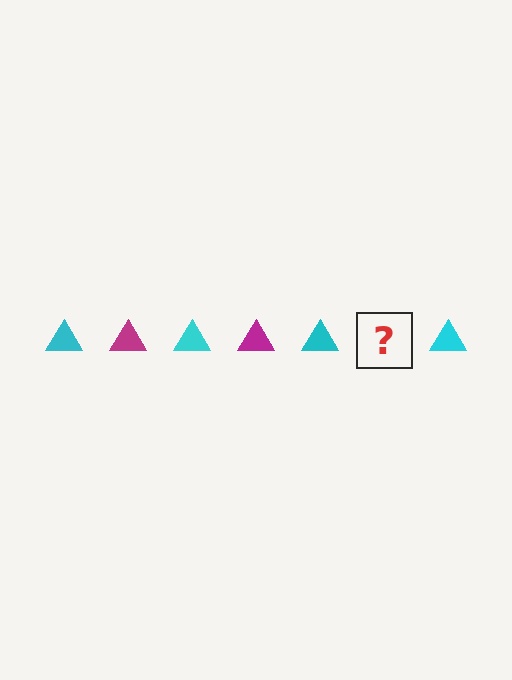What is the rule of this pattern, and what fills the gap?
The rule is that the pattern cycles through cyan, magenta triangles. The gap should be filled with a magenta triangle.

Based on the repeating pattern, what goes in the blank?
The blank should be a magenta triangle.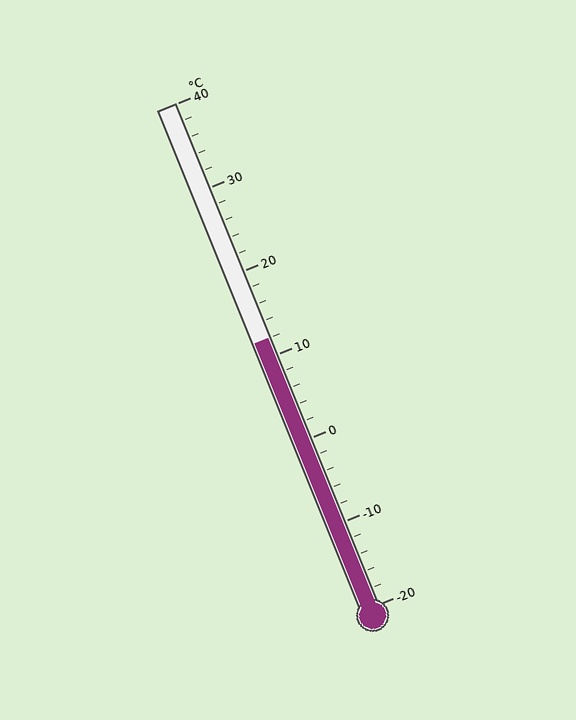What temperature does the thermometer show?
The thermometer shows approximately 12°C.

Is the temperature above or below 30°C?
The temperature is below 30°C.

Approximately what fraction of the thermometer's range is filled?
The thermometer is filled to approximately 55% of its range.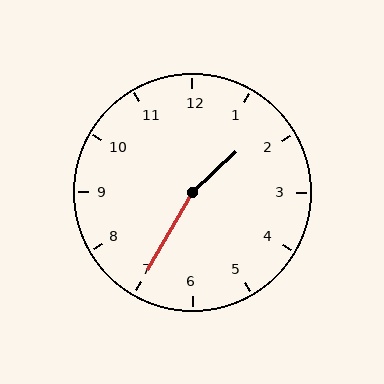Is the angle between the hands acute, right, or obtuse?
It is obtuse.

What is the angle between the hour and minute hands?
Approximately 162 degrees.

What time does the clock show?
1:35.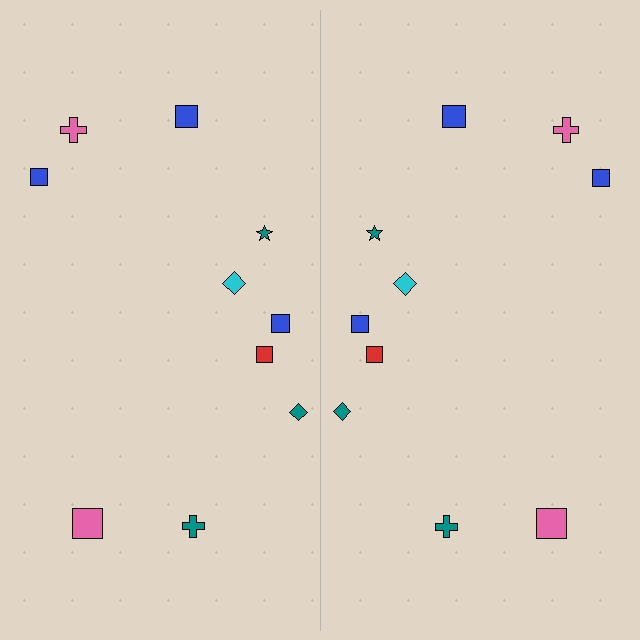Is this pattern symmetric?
Yes, this pattern has bilateral (reflection) symmetry.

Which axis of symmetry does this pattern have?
The pattern has a vertical axis of symmetry running through the center of the image.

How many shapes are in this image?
There are 20 shapes in this image.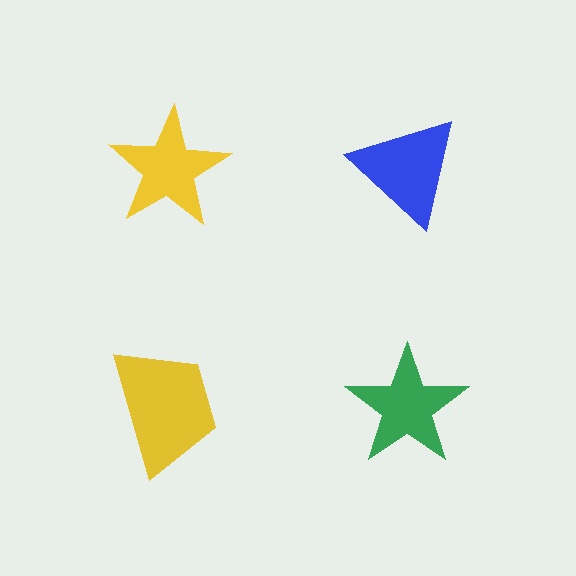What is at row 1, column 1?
A yellow star.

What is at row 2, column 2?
A green star.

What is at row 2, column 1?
A yellow trapezoid.